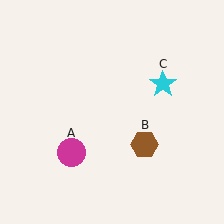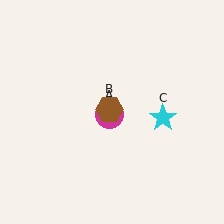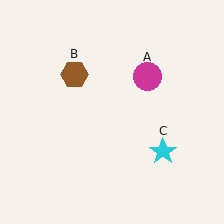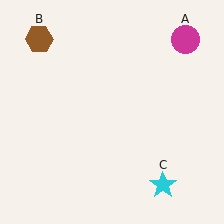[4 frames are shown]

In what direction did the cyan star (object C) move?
The cyan star (object C) moved down.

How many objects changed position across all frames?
3 objects changed position: magenta circle (object A), brown hexagon (object B), cyan star (object C).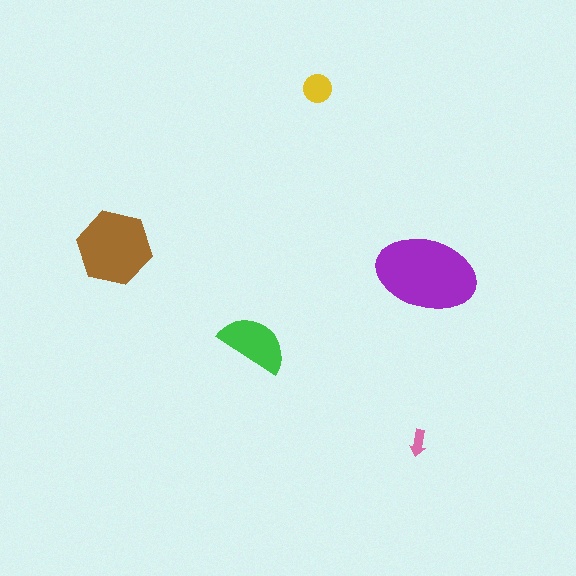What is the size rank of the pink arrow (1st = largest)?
5th.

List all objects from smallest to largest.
The pink arrow, the yellow circle, the green semicircle, the brown hexagon, the purple ellipse.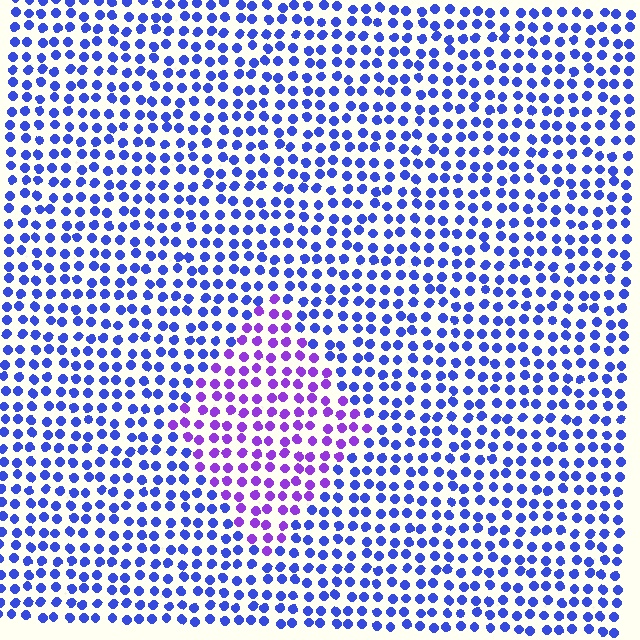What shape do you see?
I see a diamond.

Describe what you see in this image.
The image is filled with small blue elements in a uniform arrangement. A diamond-shaped region is visible where the elements are tinted to a slightly different hue, forming a subtle color boundary.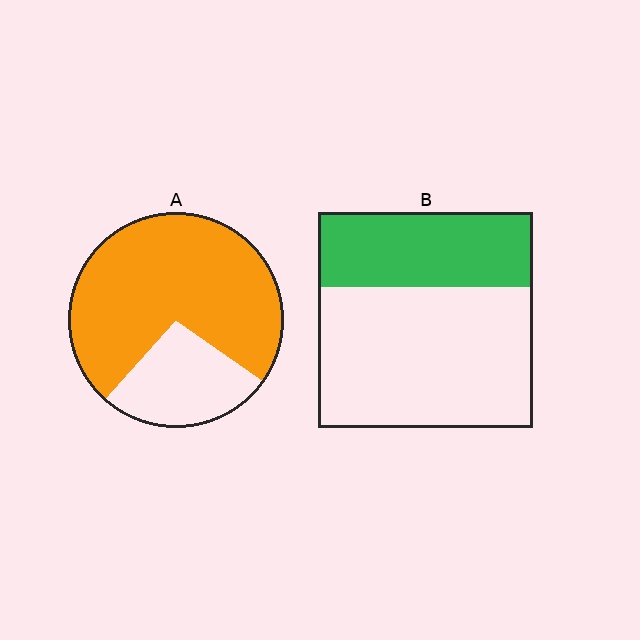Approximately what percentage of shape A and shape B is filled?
A is approximately 75% and B is approximately 35%.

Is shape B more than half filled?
No.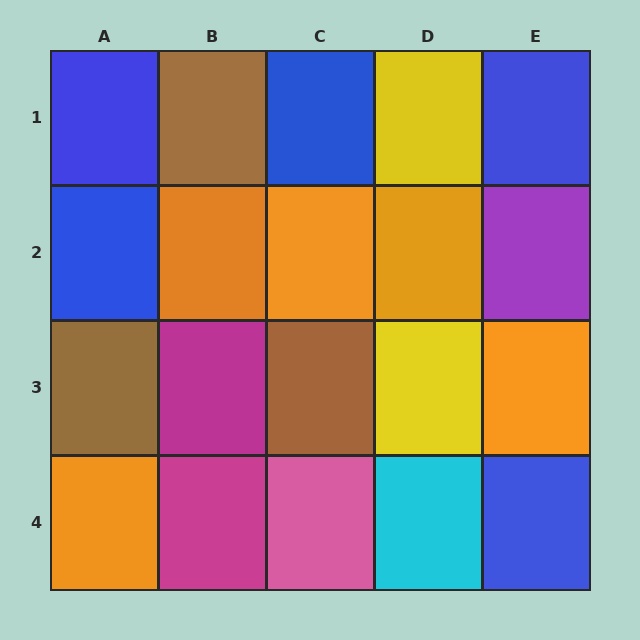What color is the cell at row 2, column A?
Blue.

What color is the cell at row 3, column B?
Magenta.